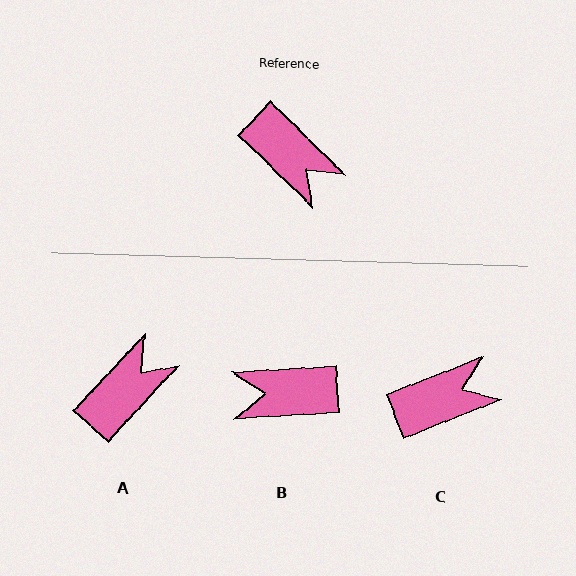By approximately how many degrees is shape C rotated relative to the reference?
Approximately 67 degrees counter-clockwise.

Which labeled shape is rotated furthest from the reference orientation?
B, about 132 degrees away.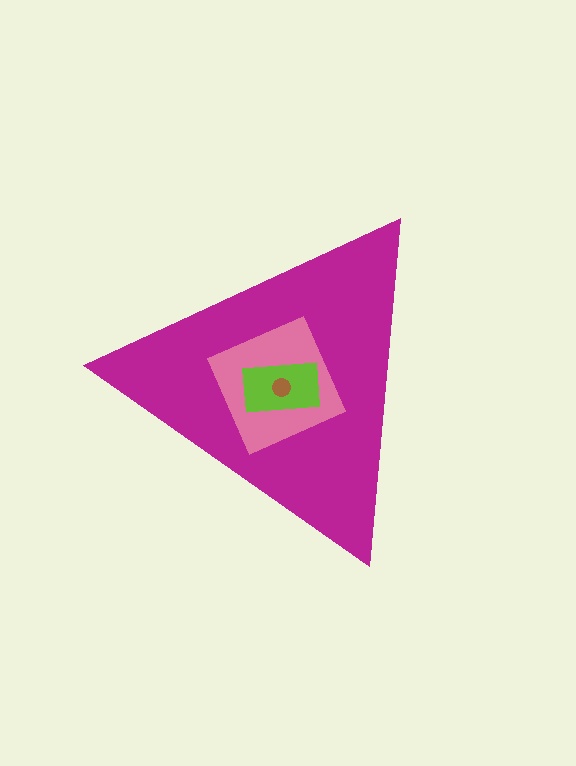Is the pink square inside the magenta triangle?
Yes.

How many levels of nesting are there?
4.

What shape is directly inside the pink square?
The lime rectangle.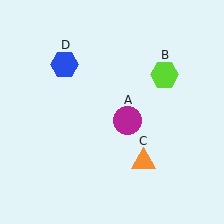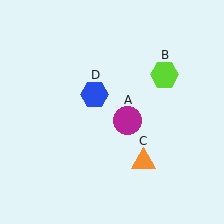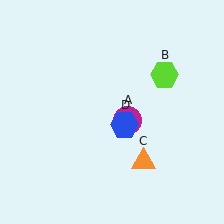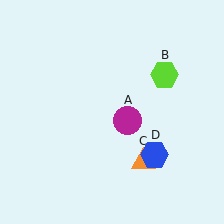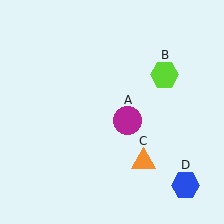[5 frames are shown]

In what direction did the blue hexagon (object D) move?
The blue hexagon (object D) moved down and to the right.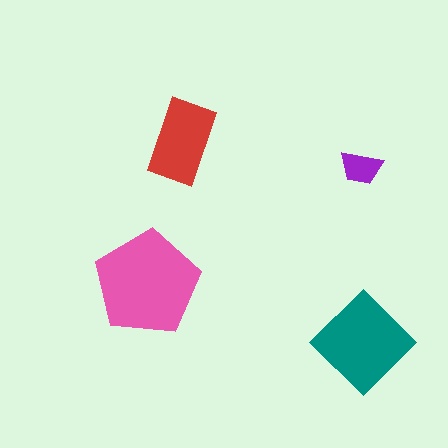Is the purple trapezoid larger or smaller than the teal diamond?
Smaller.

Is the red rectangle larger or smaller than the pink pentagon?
Smaller.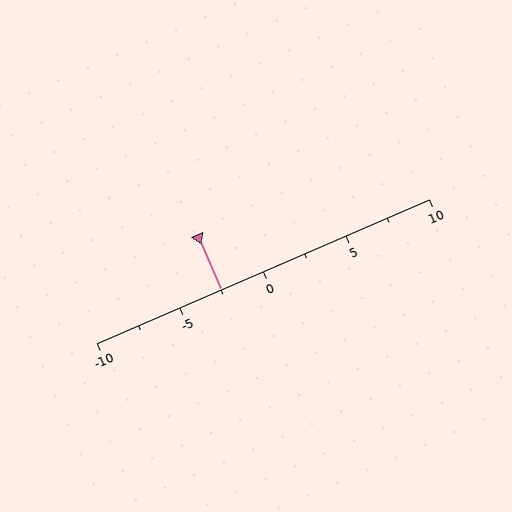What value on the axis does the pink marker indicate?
The marker indicates approximately -2.5.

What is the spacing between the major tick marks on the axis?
The major ticks are spaced 5 apart.